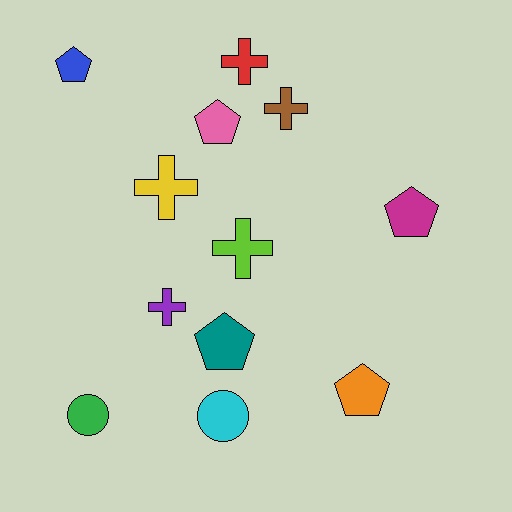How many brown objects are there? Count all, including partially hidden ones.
There is 1 brown object.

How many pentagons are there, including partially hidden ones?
There are 5 pentagons.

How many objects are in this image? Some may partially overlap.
There are 12 objects.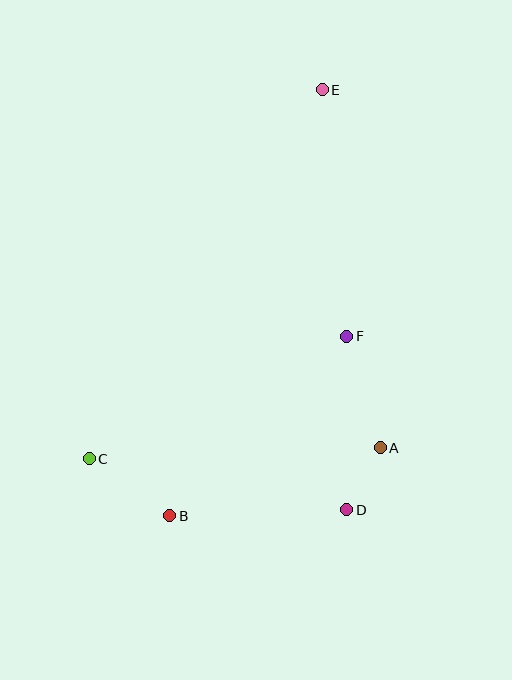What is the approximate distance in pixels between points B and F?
The distance between B and F is approximately 252 pixels.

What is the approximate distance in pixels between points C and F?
The distance between C and F is approximately 285 pixels.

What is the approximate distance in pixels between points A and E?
The distance between A and E is approximately 362 pixels.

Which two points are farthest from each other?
Points B and E are farthest from each other.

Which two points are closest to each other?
Points A and D are closest to each other.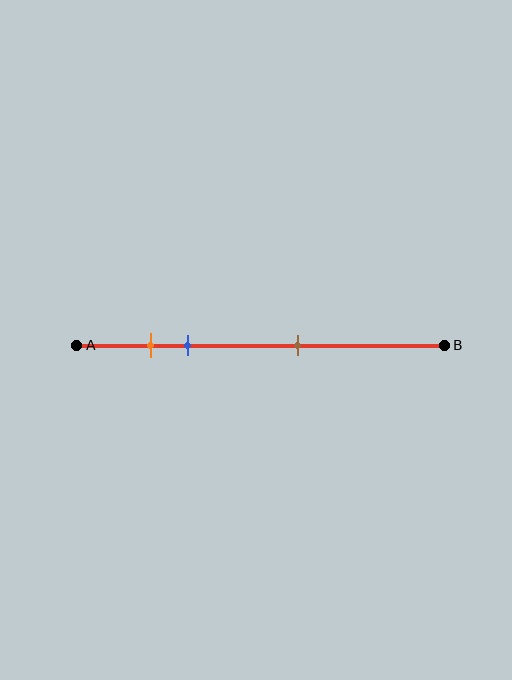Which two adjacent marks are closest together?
The orange and blue marks are the closest adjacent pair.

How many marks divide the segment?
There are 3 marks dividing the segment.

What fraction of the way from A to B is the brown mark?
The brown mark is approximately 60% (0.6) of the way from A to B.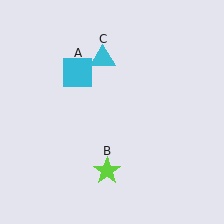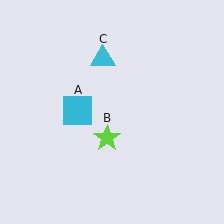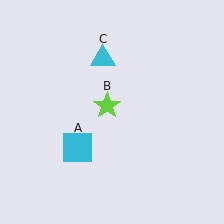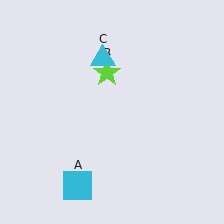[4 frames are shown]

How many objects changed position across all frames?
2 objects changed position: cyan square (object A), lime star (object B).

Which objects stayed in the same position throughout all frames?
Cyan triangle (object C) remained stationary.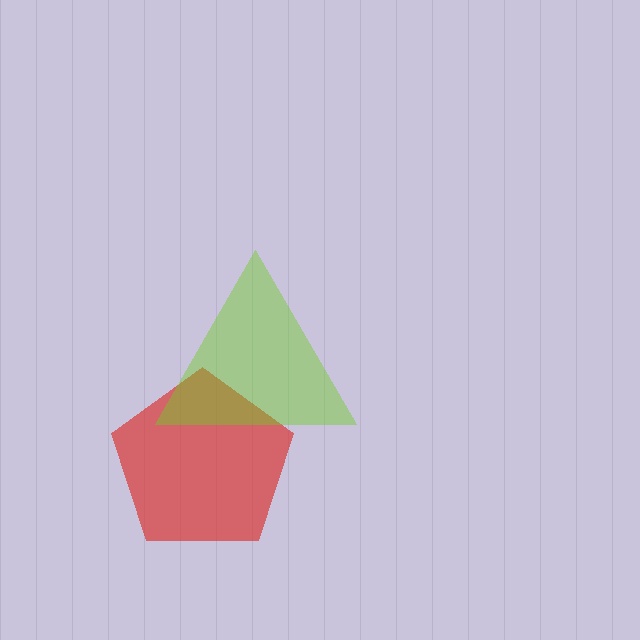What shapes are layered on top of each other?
The layered shapes are: a red pentagon, a lime triangle.